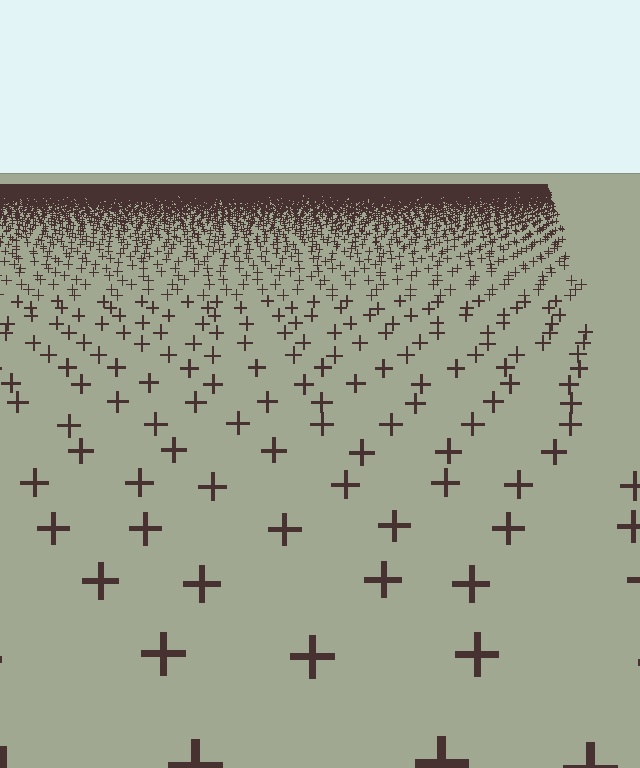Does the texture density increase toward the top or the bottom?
Density increases toward the top.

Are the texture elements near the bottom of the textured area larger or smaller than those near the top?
Larger. Near the bottom, elements are closer to the viewer and appear at a bigger on-screen size.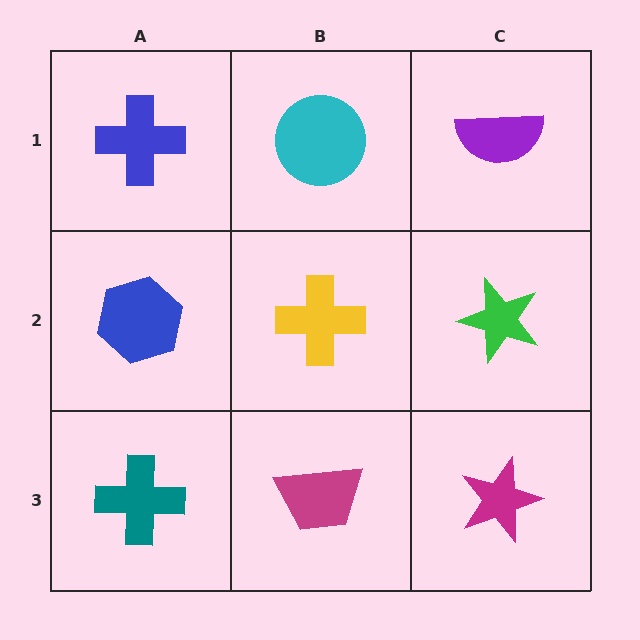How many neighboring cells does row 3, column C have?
2.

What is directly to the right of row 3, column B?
A magenta star.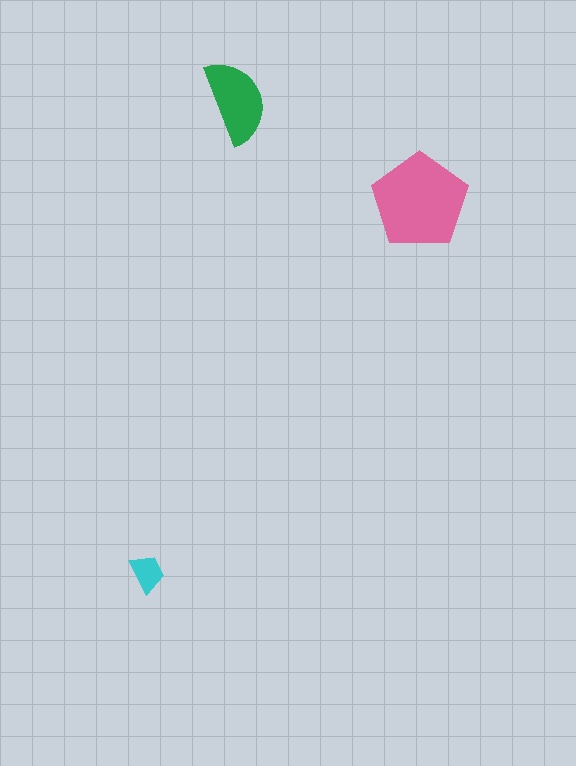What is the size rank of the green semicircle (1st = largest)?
2nd.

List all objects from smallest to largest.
The cyan trapezoid, the green semicircle, the pink pentagon.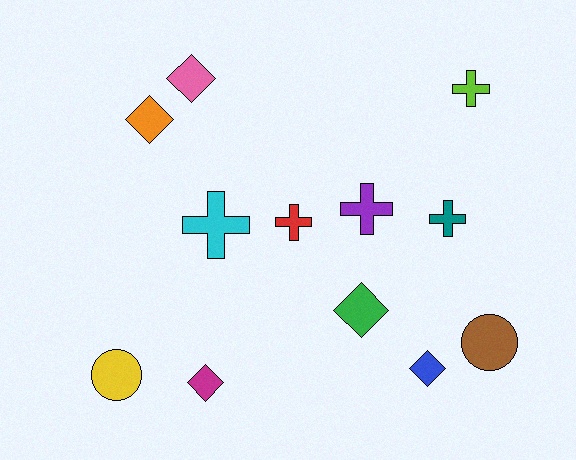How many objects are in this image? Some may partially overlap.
There are 12 objects.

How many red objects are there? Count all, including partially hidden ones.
There is 1 red object.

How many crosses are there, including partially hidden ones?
There are 5 crosses.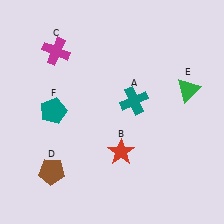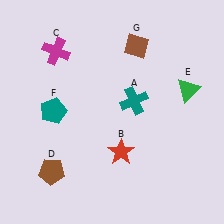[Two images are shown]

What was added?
A brown diamond (G) was added in Image 2.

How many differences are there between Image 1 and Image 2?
There is 1 difference between the two images.